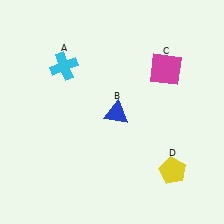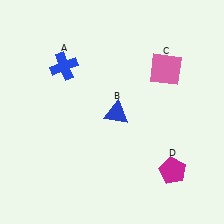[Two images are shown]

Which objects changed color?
A changed from cyan to blue. C changed from magenta to pink. D changed from yellow to magenta.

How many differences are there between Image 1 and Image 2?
There are 3 differences between the two images.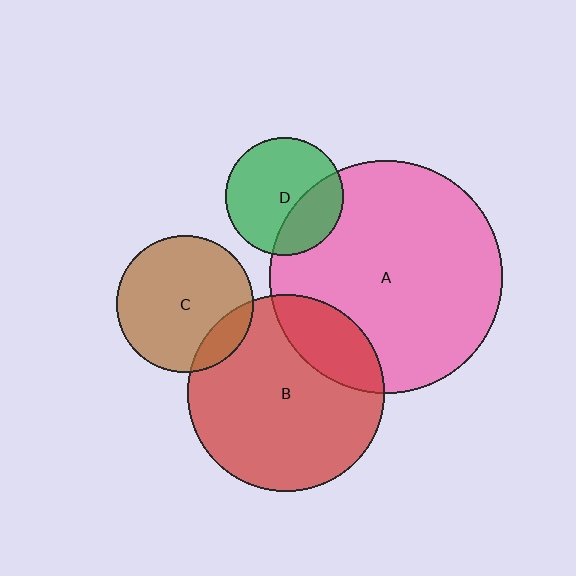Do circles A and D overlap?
Yes.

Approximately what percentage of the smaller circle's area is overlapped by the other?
Approximately 30%.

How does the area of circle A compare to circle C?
Approximately 2.9 times.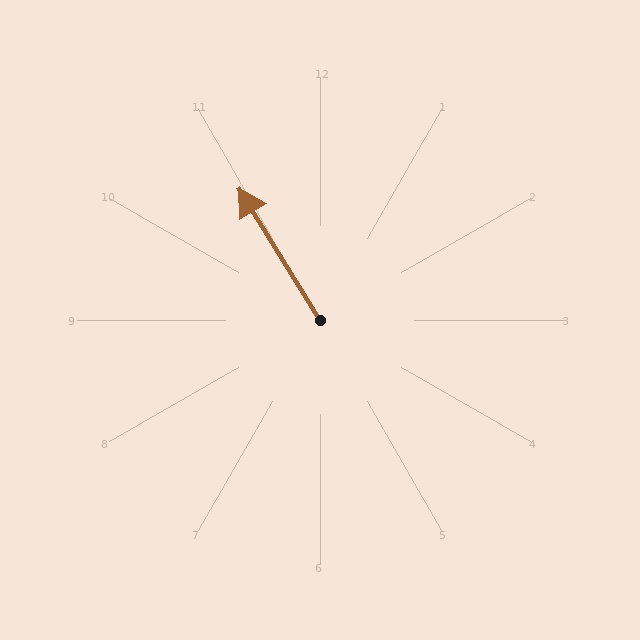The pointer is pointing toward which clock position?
Roughly 11 o'clock.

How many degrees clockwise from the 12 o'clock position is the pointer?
Approximately 328 degrees.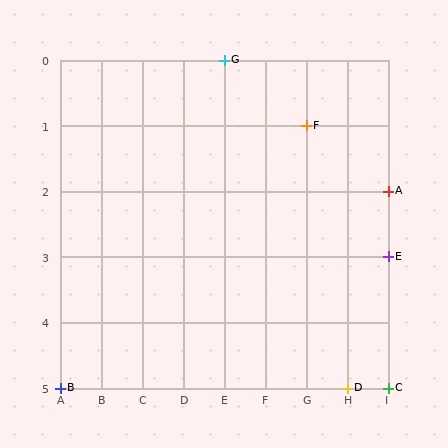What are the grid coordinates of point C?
Point C is at grid coordinates (I, 5).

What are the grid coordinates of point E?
Point E is at grid coordinates (I, 3).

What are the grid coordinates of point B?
Point B is at grid coordinates (A, 5).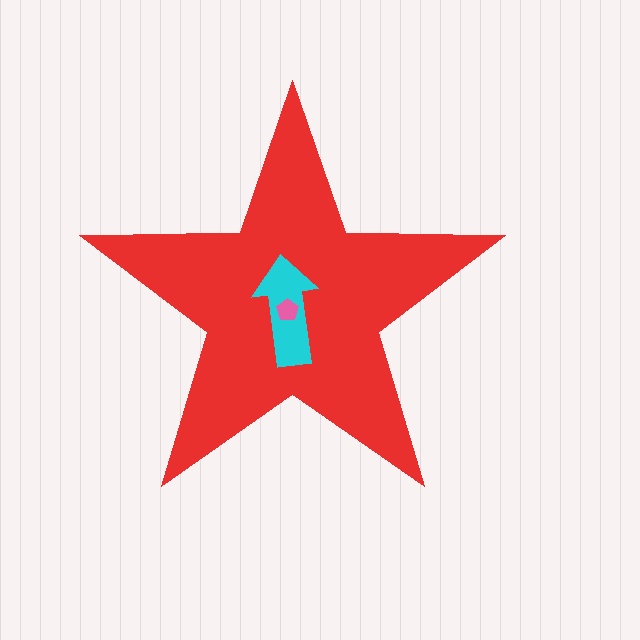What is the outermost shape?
The red star.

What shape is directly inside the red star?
The cyan arrow.